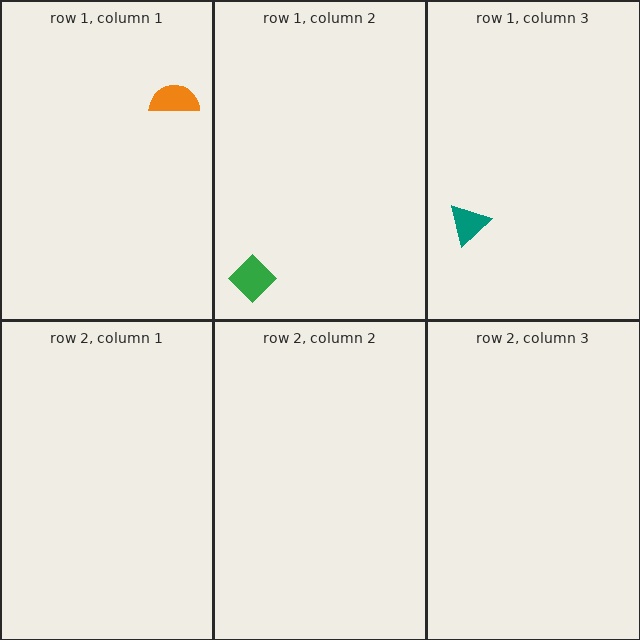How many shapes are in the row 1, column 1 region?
1.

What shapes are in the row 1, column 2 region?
The green diamond.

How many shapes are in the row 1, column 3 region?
1.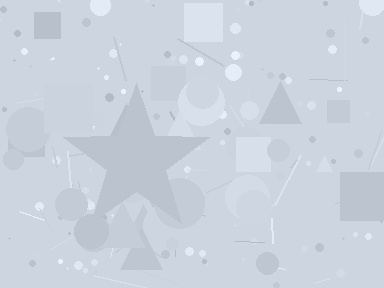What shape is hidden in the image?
A star is hidden in the image.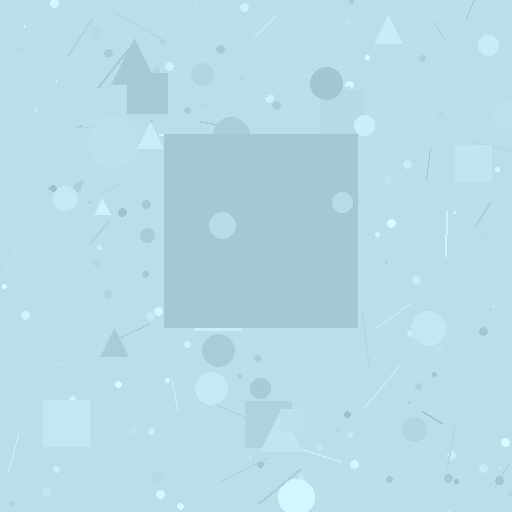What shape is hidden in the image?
A square is hidden in the image.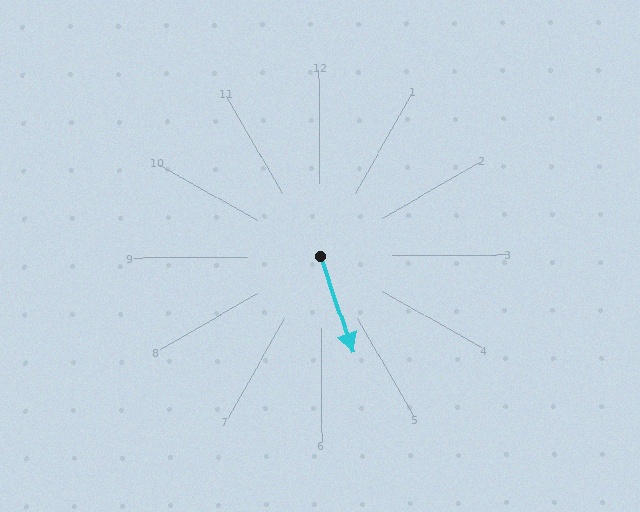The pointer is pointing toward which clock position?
Roughly 5 o'clock.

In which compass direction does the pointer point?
South.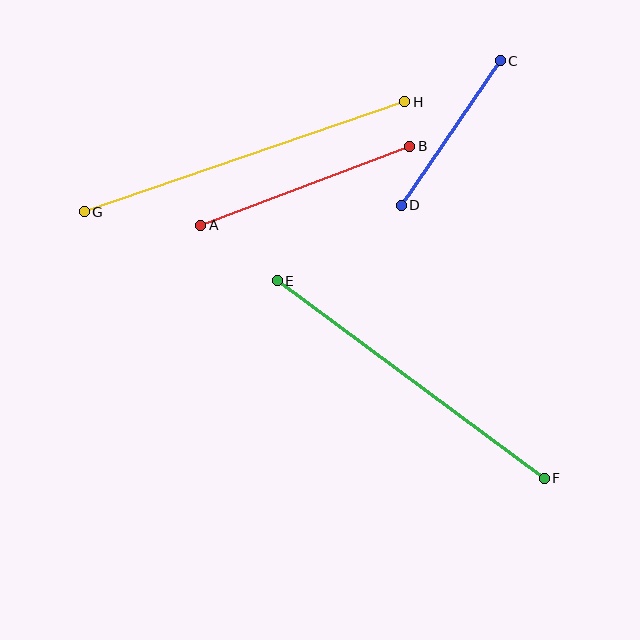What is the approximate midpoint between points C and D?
The midpoint is at approximately (451, 133) pixels.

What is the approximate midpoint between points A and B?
The midpoint is at approximately (305, 186) pixels.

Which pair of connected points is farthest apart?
Points G and H are farthest apart.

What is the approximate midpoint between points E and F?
The midpoint is at approximately (411, 380) pixels.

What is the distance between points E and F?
The distance is approximately 332 pixels.